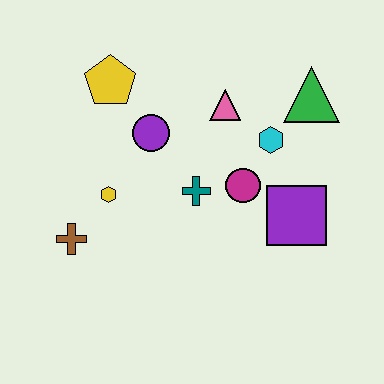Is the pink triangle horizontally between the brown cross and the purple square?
Yes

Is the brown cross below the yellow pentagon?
Yes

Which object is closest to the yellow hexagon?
The brown cross is closest to the yellow hexagon.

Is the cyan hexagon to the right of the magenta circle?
Yes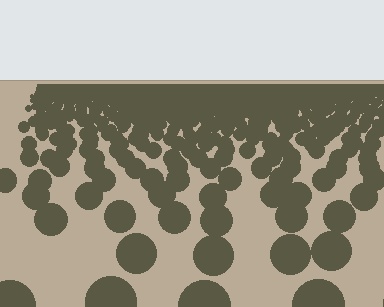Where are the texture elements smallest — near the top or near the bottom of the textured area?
Near the top.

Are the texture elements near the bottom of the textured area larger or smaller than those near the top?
Larger. Near the bottom, elements are closer to the viewer and appear at a bigger on-screen size.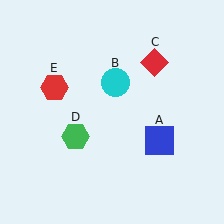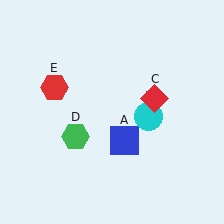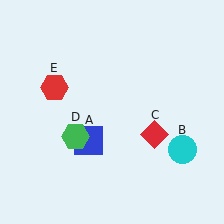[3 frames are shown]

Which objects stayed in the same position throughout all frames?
Green hexagon (object D) and red hexagon (object E) remained stationary.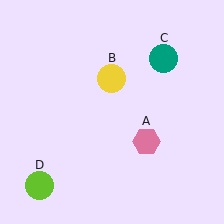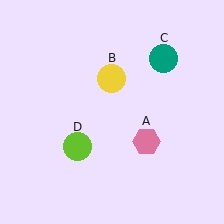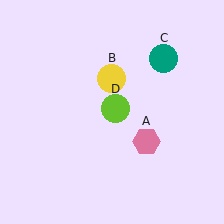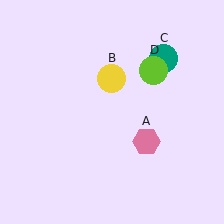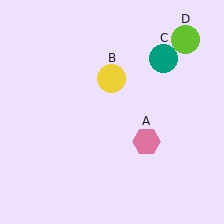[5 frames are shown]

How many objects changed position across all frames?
1 object changed position: lime circle (object D).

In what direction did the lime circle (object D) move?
The lime circle (object D) moved up and to the right.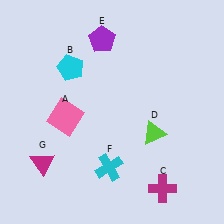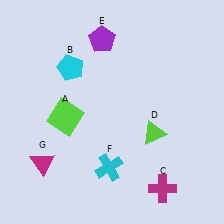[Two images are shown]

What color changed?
The square (A) changed from pink in Image 1 to lime in Image 2.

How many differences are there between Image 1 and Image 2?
There is 1 difference between the two images.